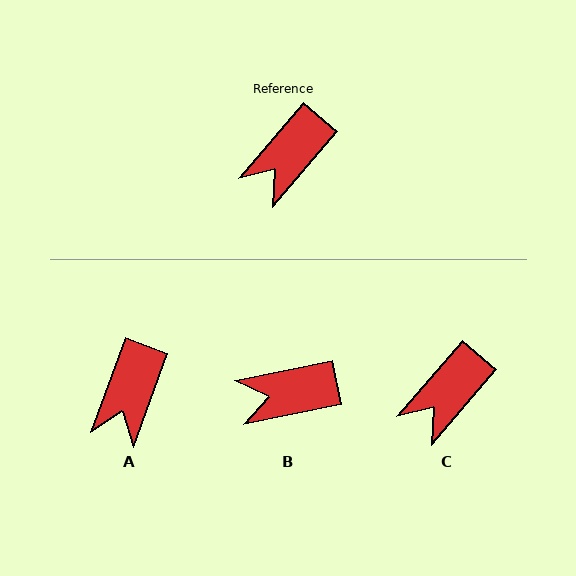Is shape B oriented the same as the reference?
No, it is off by about 38 degrees.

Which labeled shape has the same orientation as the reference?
C.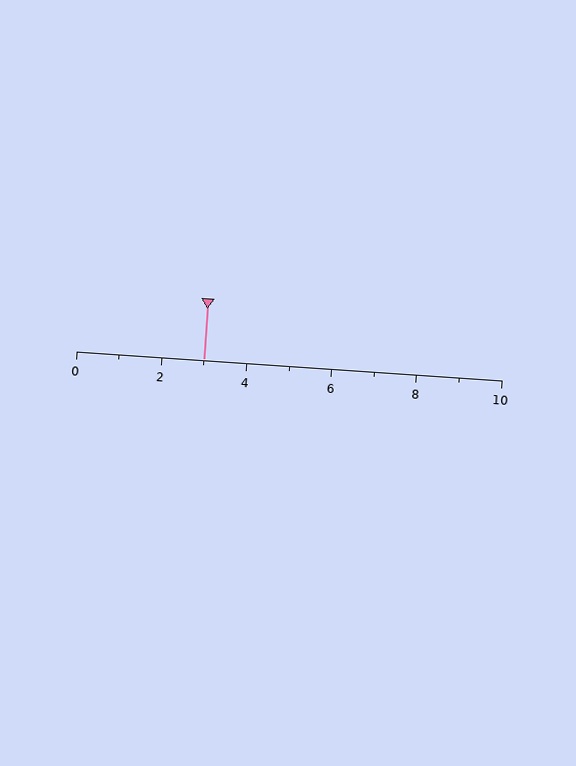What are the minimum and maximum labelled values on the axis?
The axis runs from 0 to 10.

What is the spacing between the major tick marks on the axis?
The major ticks are spaced 2 apart.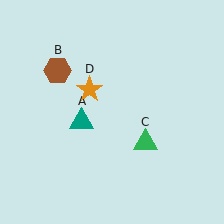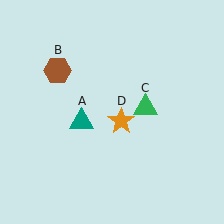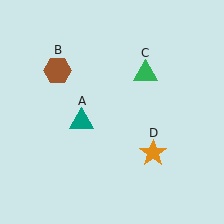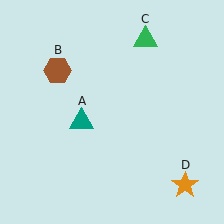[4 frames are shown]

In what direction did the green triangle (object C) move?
The green triangle (object C) moved up.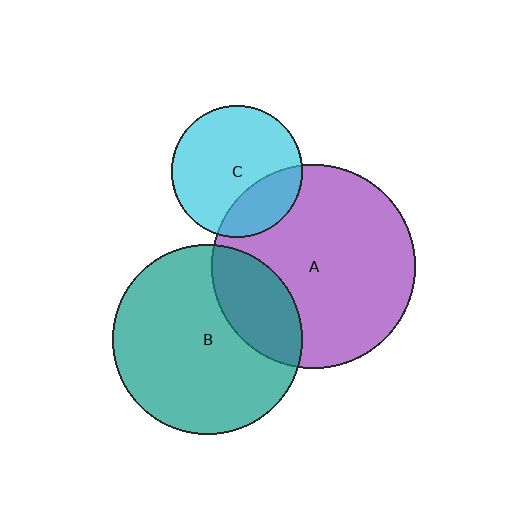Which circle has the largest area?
Circle A (purple).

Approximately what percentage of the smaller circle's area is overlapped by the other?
Approximately 25%.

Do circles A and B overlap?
Yes.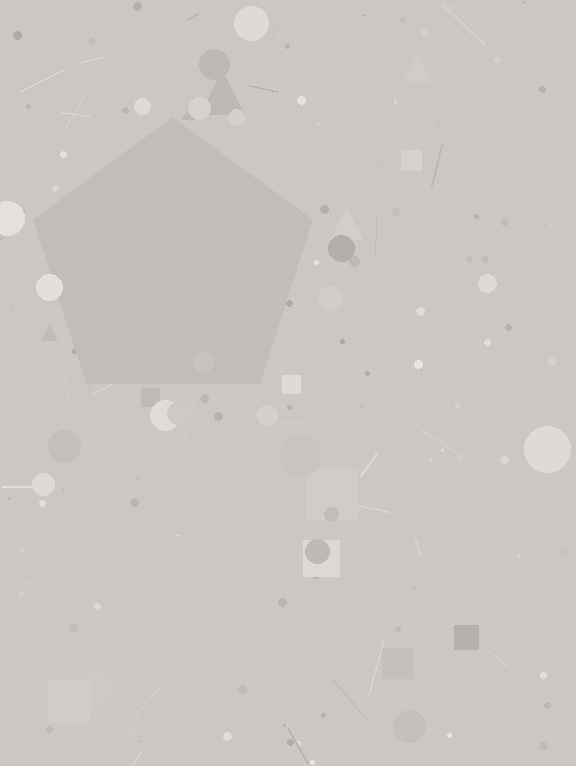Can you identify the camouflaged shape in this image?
The camouflaged shape is a pentagon.